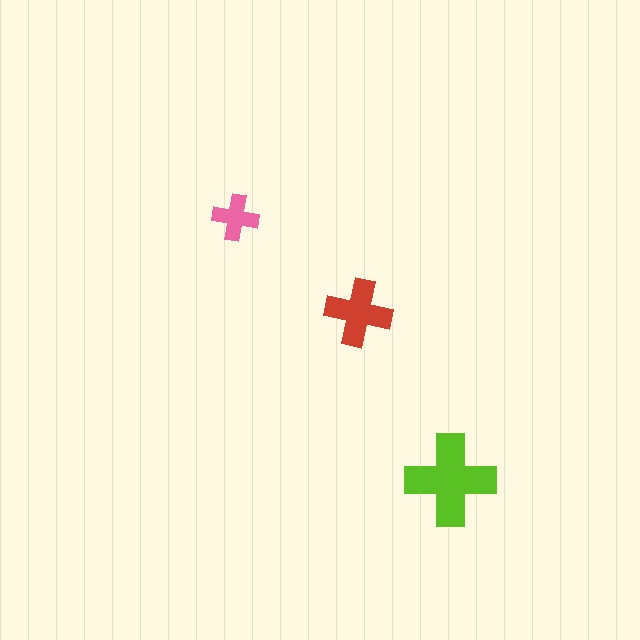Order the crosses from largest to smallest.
the lime one, the red one, the pink one.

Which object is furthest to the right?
The lime cross is rightmost.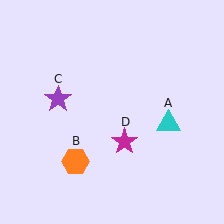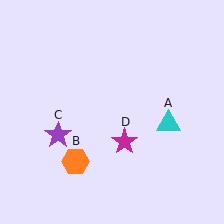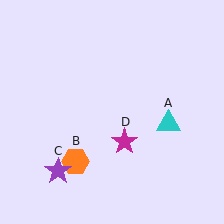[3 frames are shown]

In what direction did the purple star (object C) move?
The purple star (object C) moved down.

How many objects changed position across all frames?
1 object changed position: purple star (object C).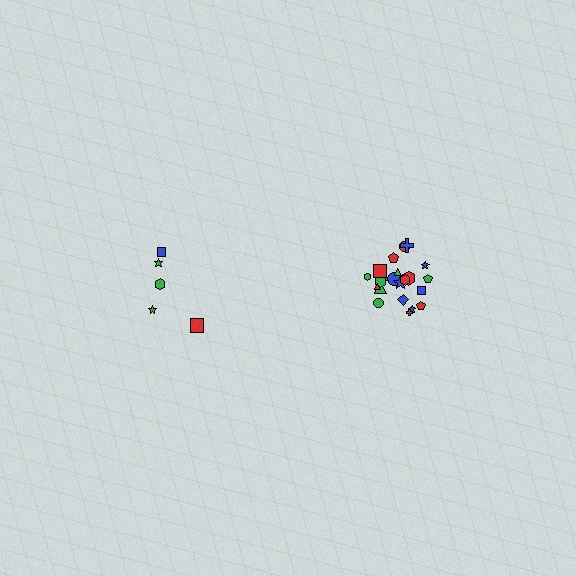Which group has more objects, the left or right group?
The right group.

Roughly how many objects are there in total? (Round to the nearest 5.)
Roughly 25 objects in total.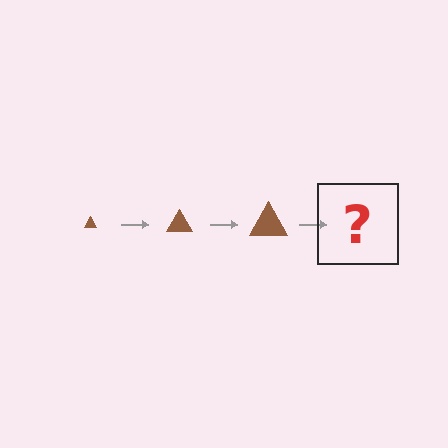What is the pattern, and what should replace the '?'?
The pattern is that the triangle gets progressively larger each step. The '?' should be a brown triangle, larger than the previous one.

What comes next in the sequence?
The next element should be a brown triangle, larger than the previous one.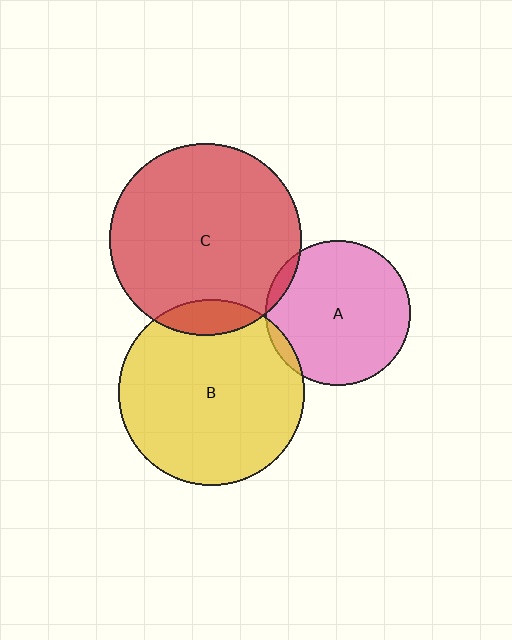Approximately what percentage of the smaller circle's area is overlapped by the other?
Approximately 5%.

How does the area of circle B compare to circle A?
Approximately 1.7 times.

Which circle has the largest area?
Circle C (red).